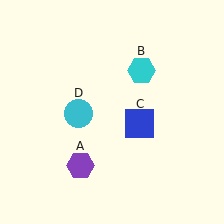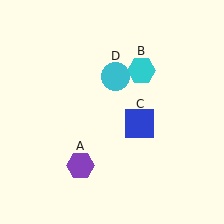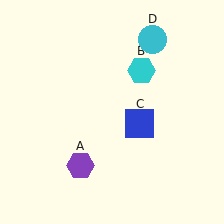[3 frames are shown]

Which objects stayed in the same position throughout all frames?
Purple hexagon (object A) and cyan hexagon (object B) and blue square (object C) remained stationary.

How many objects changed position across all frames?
1 object changed position: cyan circle (object D).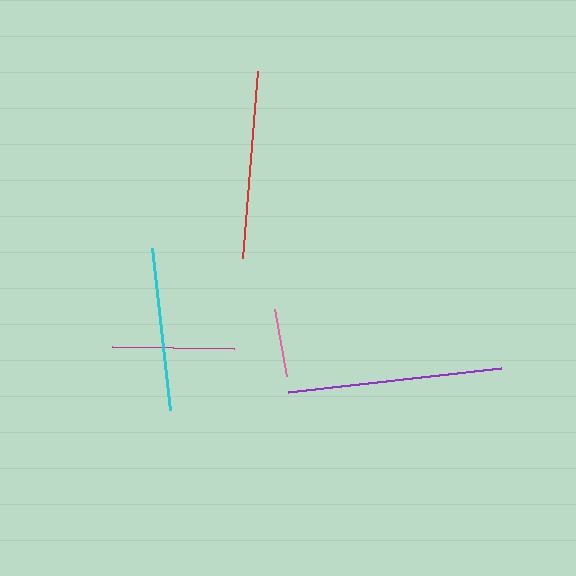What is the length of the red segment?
The red segment is approximately 187 pixels long.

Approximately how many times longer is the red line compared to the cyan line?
The red line is approximately 1.1 times the length of the cyan line.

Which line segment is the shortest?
The pink line is the shortest at approximately 68 pixels.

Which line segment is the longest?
The purple line is the longest at approximately 215 pixels.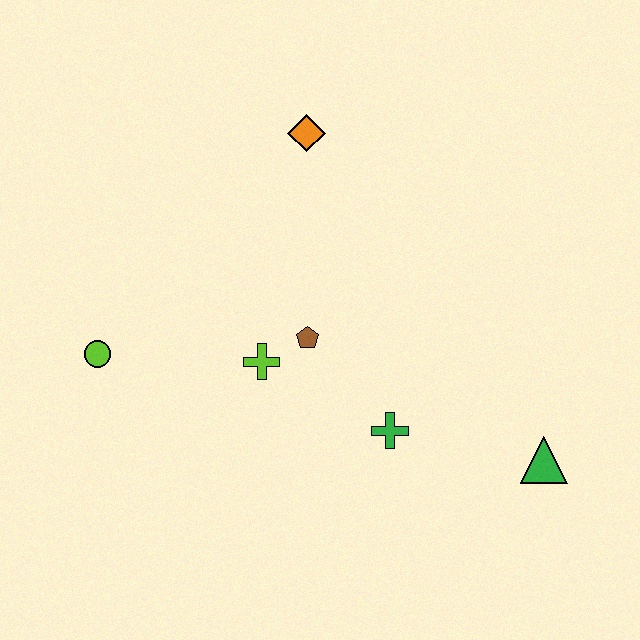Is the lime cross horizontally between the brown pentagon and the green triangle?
No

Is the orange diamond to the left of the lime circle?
No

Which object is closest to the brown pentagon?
The lime cross is closest to the brown pentagon.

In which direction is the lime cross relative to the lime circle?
The lime cross is to the right of the lime circle.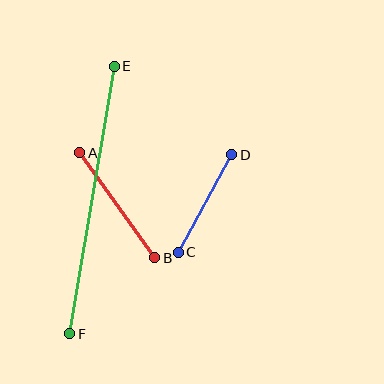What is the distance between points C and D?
The distance is approximately 111 pixels.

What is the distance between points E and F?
The distance is approximately 271 pixels.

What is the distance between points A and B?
The distance is approximately 129 pixels.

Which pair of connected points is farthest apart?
Points E and F are farthest apart.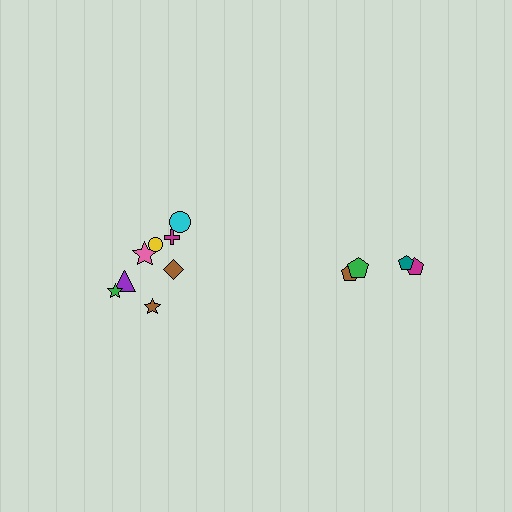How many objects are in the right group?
There are 4 objects.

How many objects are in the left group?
There are 8 objects.